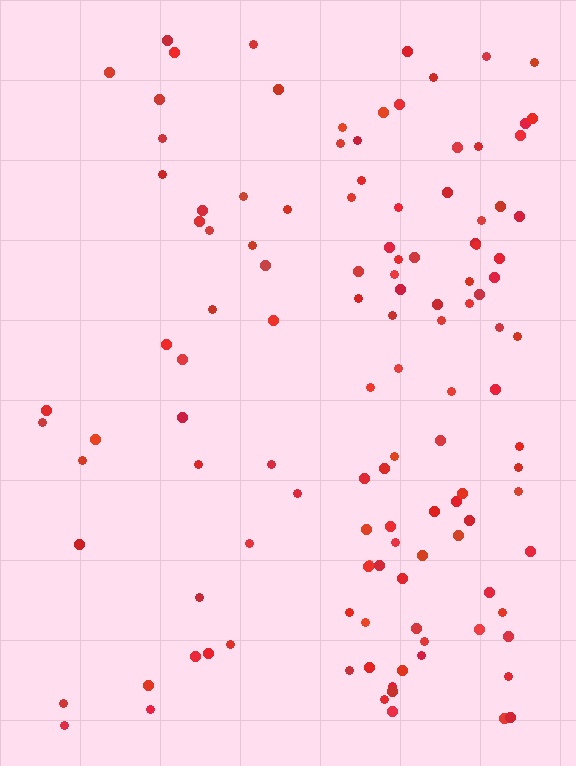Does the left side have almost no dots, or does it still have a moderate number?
Still a moderate number, just noticeably fewer than the right.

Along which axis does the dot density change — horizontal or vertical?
Horizontal.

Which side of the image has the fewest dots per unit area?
The left.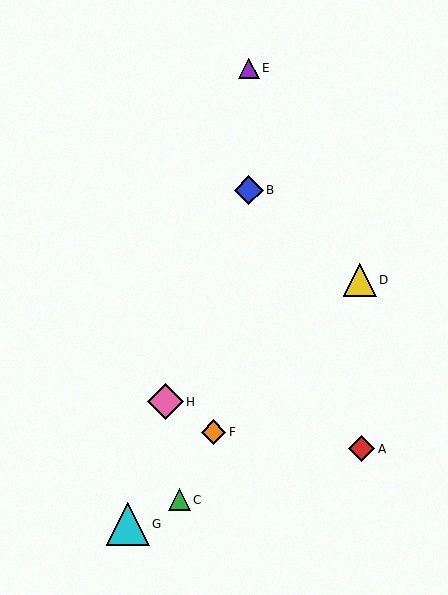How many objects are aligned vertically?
2 objects (B, E) are aligned vertically.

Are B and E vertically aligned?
Yes, both are at x≈249.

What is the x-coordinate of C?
Object C is at x≈180.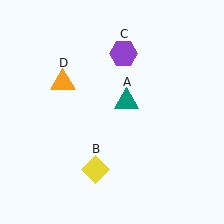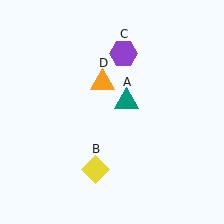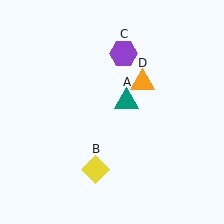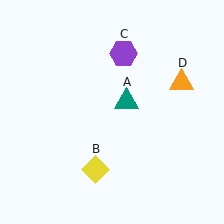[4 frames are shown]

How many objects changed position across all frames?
1 object changed position: orange triangle (object D).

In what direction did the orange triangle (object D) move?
The orange triangle (object D) moved right.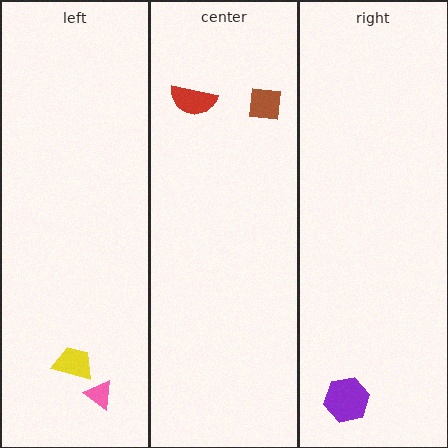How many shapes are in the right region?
1.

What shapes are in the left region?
The yellow trapezoid, the pink triangle.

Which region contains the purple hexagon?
The right region.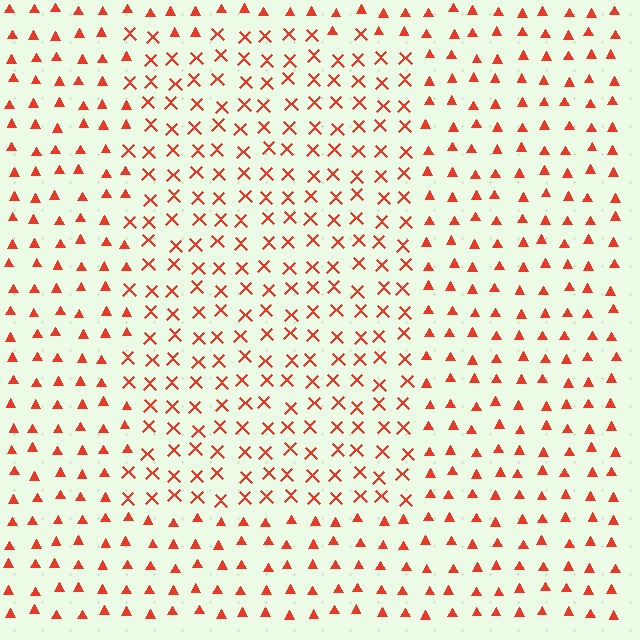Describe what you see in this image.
The image is filled with small red elements arranged in a uniform grid. A rectangle-shaped region contains X marks, while the surrounding area contains triangles. The boundary is defined purely by the change in element shape.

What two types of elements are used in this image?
The image uses X marks inside the rectangle region and triangles outside it.